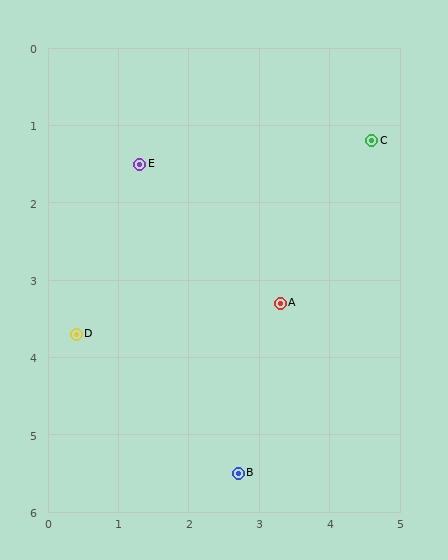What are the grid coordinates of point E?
Point E is at approximately (1.3, 1.5).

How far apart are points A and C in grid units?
Points A and C are about 2.5 grid units apart.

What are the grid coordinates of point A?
Point A is at approximately (3.3, 3.3).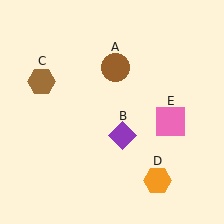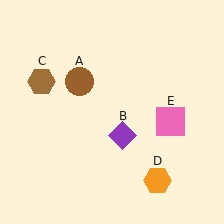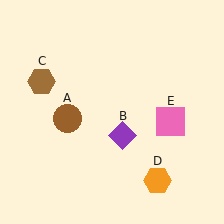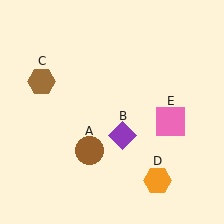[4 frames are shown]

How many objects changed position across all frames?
1 object changed position: brown circle (object A).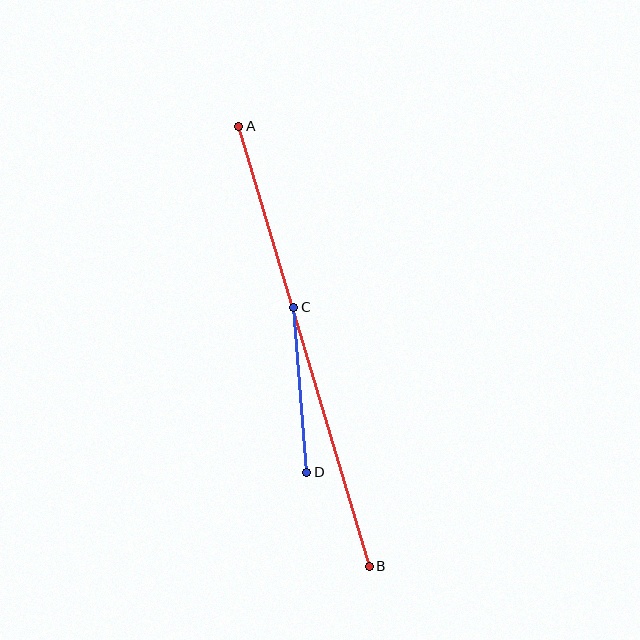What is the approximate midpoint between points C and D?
The midpoint is at approximately (300, 390) pixels.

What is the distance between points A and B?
The distance is approximately 459 pixels.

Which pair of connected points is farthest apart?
Points A and B are farthest apart.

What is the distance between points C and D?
The distance is approximately 165 pixels.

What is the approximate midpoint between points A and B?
The midpoint is at approximately (304, 346) pixels.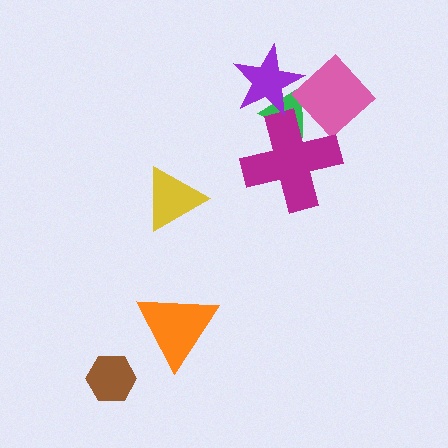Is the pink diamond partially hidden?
Yes, it is partially covered by another shape.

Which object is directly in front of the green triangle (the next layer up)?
The pink diamond is directly in front of the green triangle.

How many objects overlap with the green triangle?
3 objects overlap with the green triangle.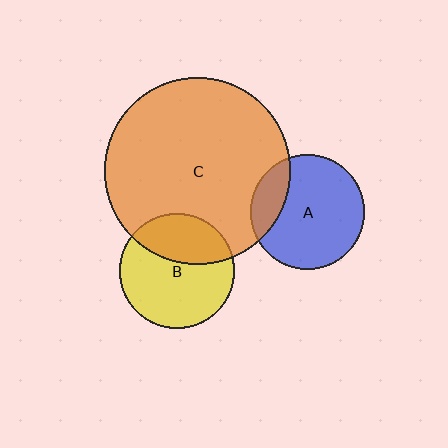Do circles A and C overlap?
Yes.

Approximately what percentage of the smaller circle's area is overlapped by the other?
Approximately 20%.